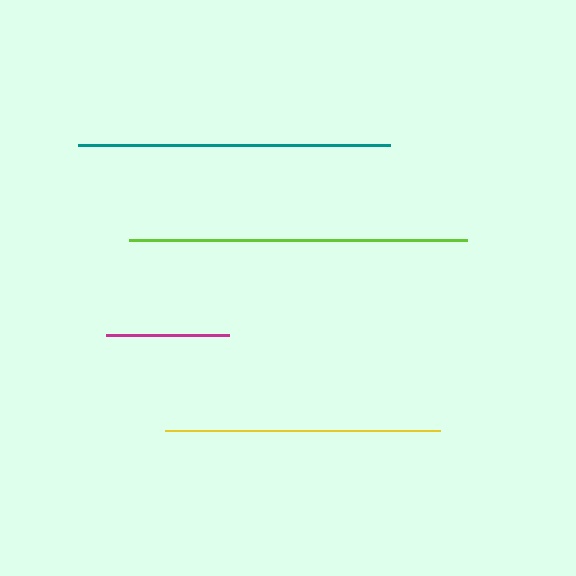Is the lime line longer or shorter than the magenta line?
The lime line is longer than the magenta line.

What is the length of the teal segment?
The teal segment is approximately 312 pixels long.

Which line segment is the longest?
The lime line is the longest at approximately 338 pixels.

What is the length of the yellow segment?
The yellow segment is approximately 275 pixels long.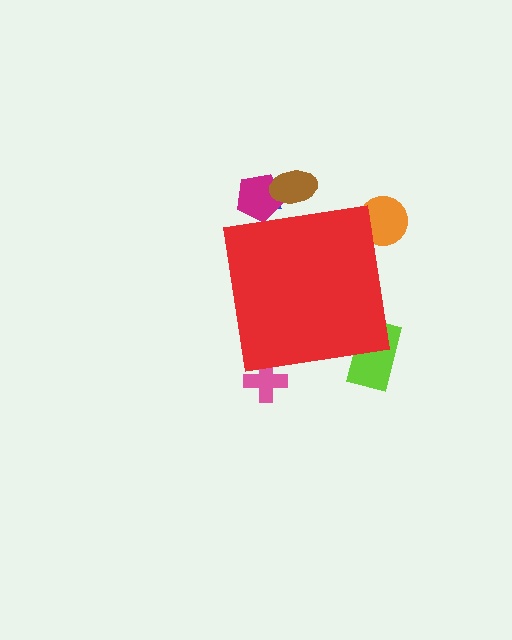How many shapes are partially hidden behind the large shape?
6 shapes are partially hidden.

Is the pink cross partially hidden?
Yes, the pink cross is partially hidden behind the red square.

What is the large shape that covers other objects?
A red square.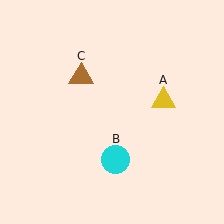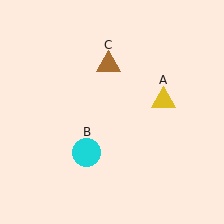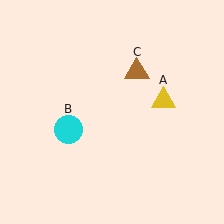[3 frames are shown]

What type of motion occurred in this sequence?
The cyan circle (object B), brown triangle (object C) rotated clockwise around the center of the scene.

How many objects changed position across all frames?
2 objects changed position: cyan circle (object B), brown triangle (object C).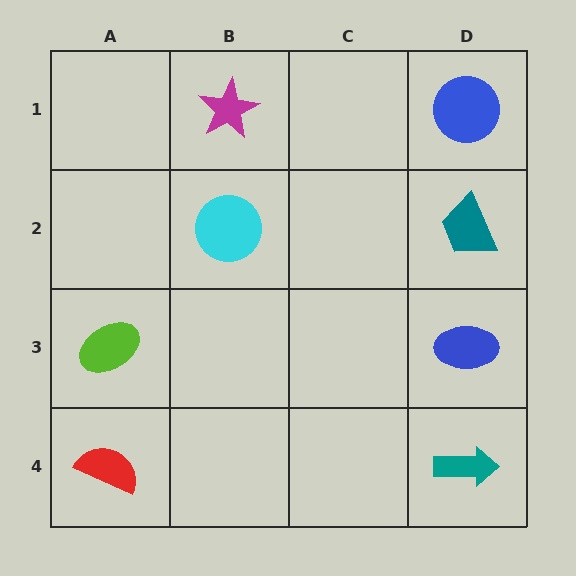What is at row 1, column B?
A magenta star.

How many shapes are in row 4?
2 shapes.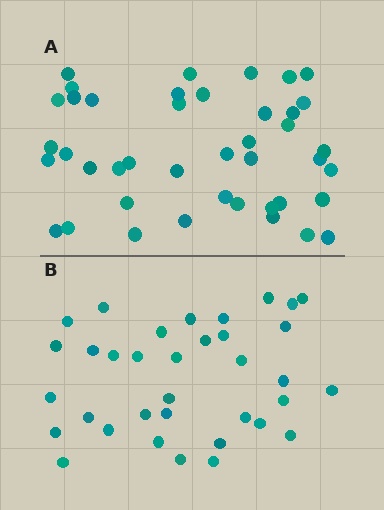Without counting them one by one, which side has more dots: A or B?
Region A (the top region) has more dots.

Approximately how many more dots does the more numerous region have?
Region A has roughly 8 or so more dots than region B.